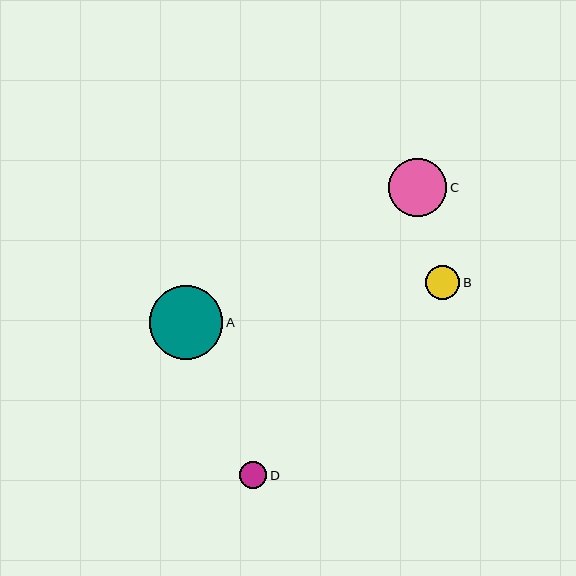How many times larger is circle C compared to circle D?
Circle C is approximately 2.1 times the size of circle D.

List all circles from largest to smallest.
From largest to smallest: A, C, B, D.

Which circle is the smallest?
Circle D is the smallest with a size of approximately 27 pixels.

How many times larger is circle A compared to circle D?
Circle A is approximately 2.7 times the size of circle D.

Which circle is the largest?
Circle A is the largest with a size of approximately 73 pixels.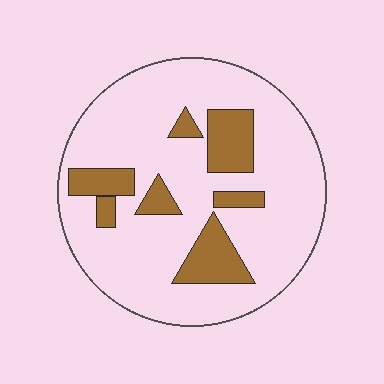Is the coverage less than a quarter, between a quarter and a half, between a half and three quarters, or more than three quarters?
Less than a quarter.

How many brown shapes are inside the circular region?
7.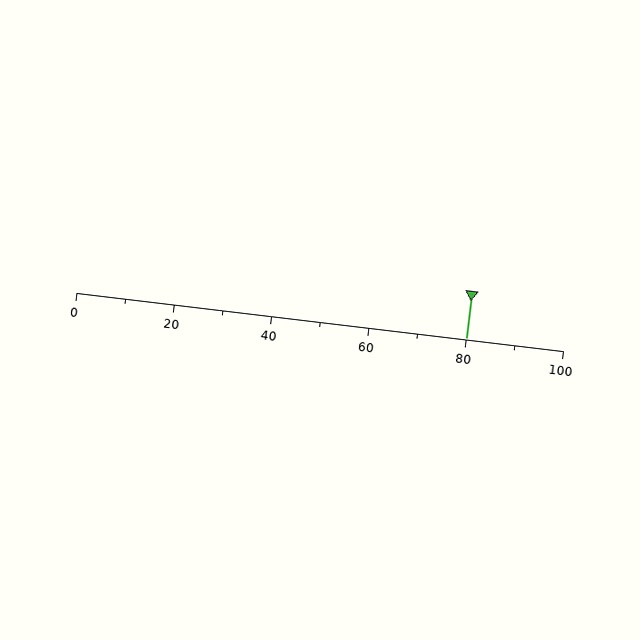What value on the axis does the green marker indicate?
The marker indicates approximately 80.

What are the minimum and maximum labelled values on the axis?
The axis runs from 0 to 100.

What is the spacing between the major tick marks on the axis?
The major ticks are spaced 20 apart.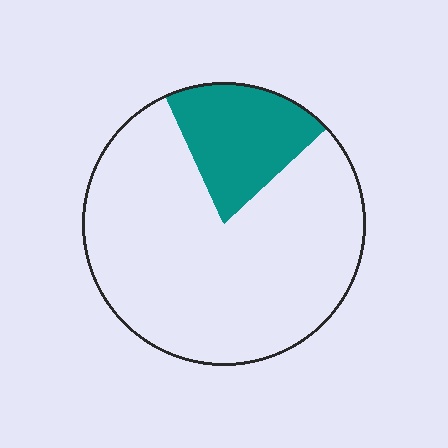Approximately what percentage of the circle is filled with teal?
Approximately 20%.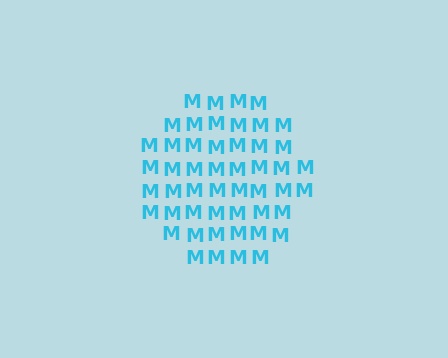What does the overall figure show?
The overall figure shows a hexagon.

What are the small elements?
The small elements are letter M's.